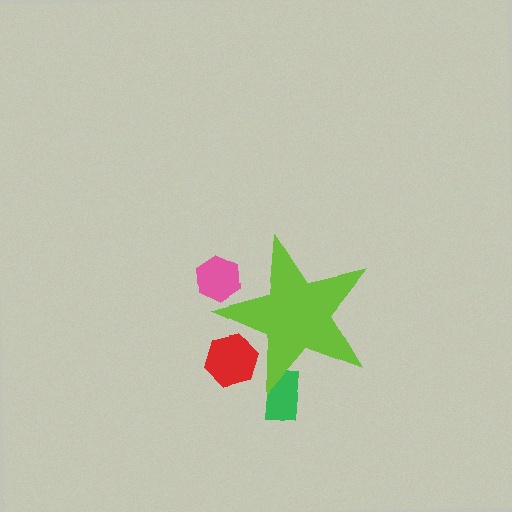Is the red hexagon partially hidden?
Yes, the red hexagon is partially hidden behind the lime star.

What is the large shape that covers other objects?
A lime star.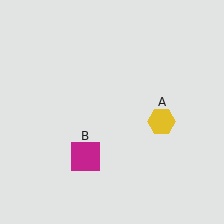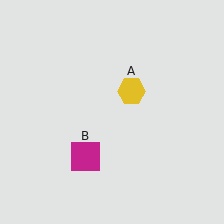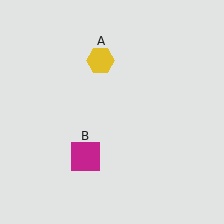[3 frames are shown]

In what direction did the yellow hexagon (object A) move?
The yellow hexagon (object A) moved up and to the left.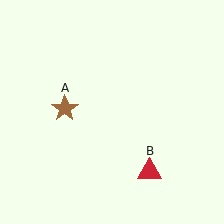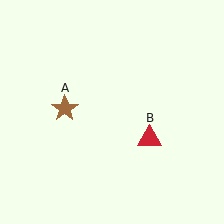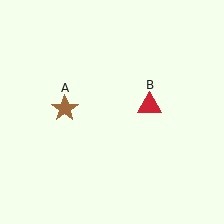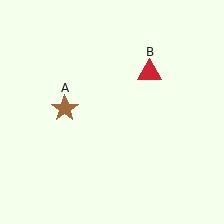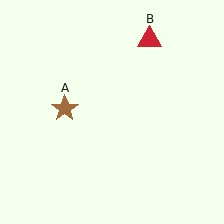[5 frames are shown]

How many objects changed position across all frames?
1 object changed position: red triangle (object B).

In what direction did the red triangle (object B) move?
The red triangle (object B) moved up.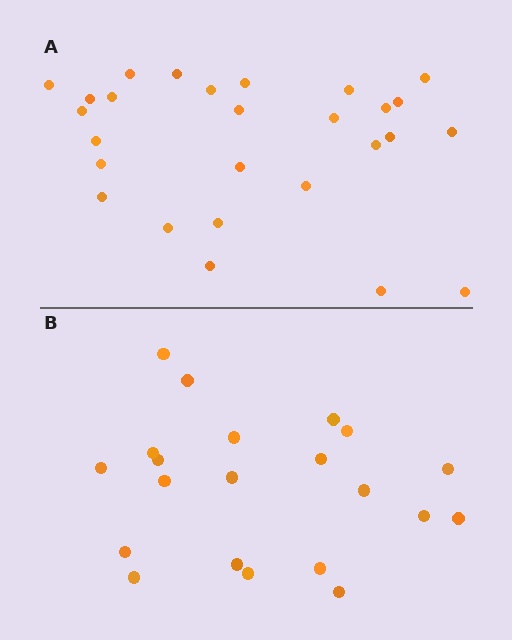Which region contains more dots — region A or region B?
Region A (the top region) has more dots.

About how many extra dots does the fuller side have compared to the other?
Region A has about 6 more dots than region B.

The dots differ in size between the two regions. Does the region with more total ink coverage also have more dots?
No. Region B has more total ink coverage because its dots are larger, but region A actually contains more individual dots. Total area can be misleading — the number of items is what matters here.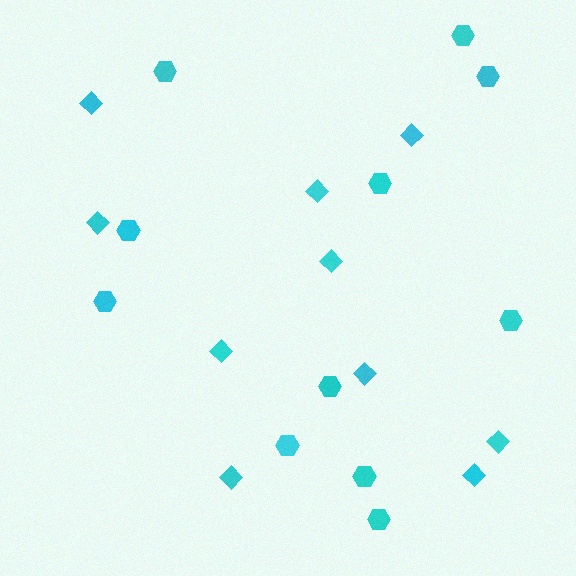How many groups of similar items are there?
There are 2 groups: one group of diamonds (10) and one group of hexagons (11).